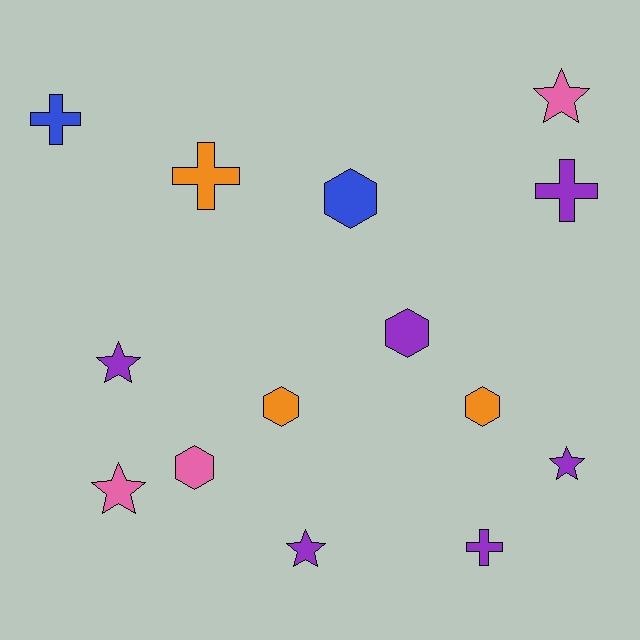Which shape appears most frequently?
Star, with 5 objects.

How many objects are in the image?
There are 14 objects.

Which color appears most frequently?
Purple, with 6 objects.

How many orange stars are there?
There are no orange stars.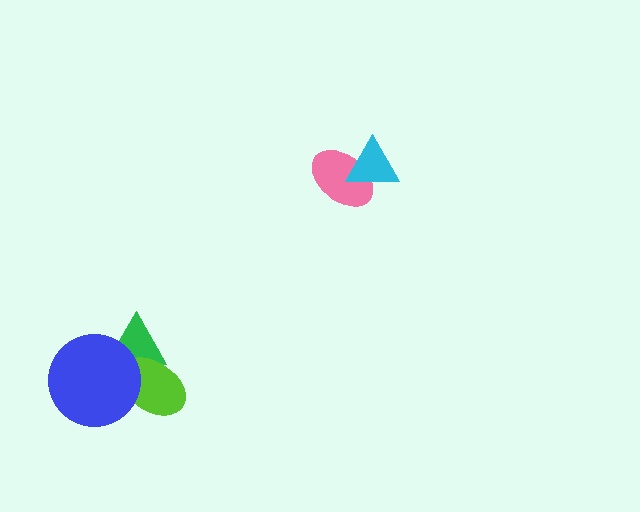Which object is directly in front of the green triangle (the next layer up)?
The lime ellipse is directly in front of the green triangle.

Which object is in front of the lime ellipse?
The blue circle is in front of the lime ellipse.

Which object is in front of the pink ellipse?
The cyan triangle is in front of the pink ellipse.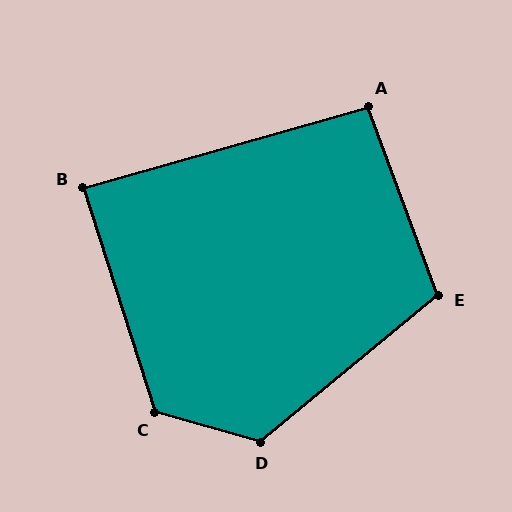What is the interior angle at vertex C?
Approximately 124 degrees (obtuse).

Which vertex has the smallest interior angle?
B, at approximately 88 degrees.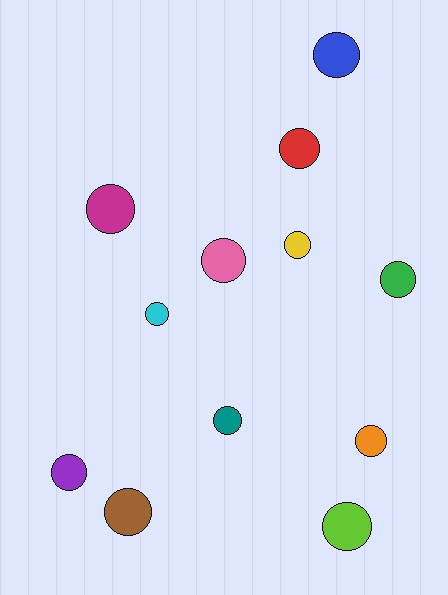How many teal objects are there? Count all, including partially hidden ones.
There is 1 teal object.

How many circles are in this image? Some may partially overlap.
There are 12 circles.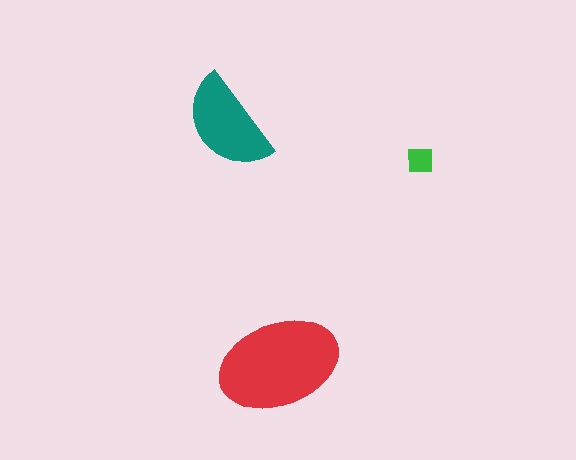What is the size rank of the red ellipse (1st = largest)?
1st.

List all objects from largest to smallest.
The red ellipse, the teal semicircle, the green square.